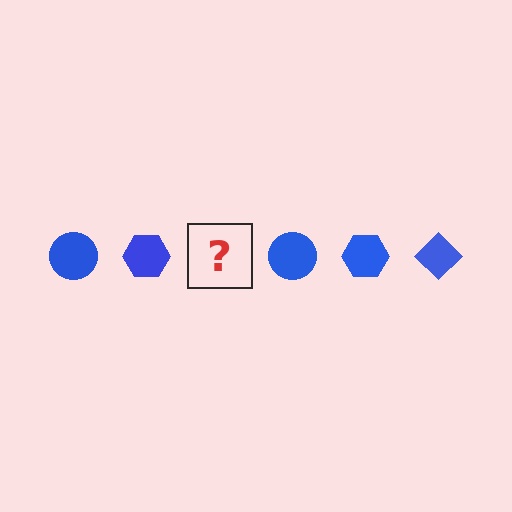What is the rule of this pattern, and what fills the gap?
The rule is that the pattern cycles through circle, hexagon, diamond shapes in blue. The gap should be filled with a blue diamond.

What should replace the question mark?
The question mark should be replaced with a blue diamond.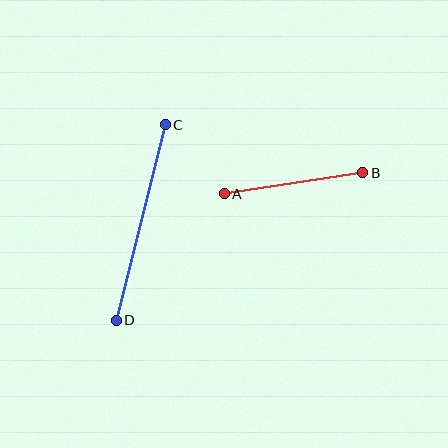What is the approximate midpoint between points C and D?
The midpoint is at approximately (141, 222) pixels.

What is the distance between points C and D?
The distance is approximately 201 pixels.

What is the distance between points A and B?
The distance is approximately 140 pixels.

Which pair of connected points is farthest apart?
Points C and D are farthest apart.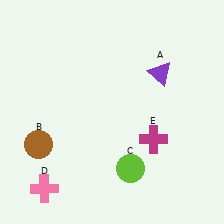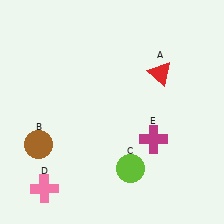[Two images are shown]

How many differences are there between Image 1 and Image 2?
There is 1 difference between the two images.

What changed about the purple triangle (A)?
In Image 1, A is purple. In Image 2, it changed to red.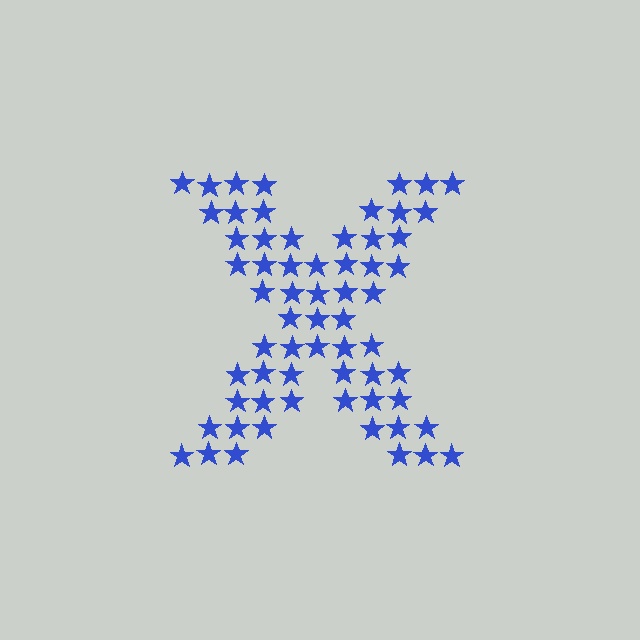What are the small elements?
The small elements are stars.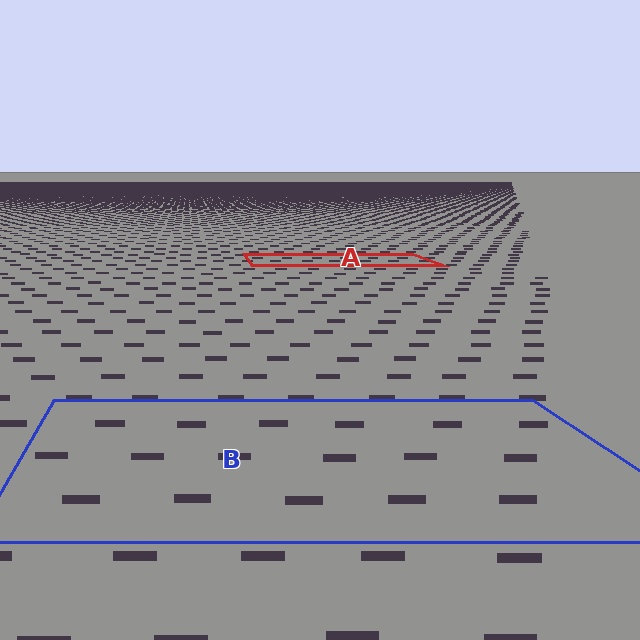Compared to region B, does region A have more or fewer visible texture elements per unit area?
Region A has more texture elements per unit area — they are packed more densely because it is farther away.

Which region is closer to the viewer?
Region B is closer. The texture elements there are larger and more spread out.